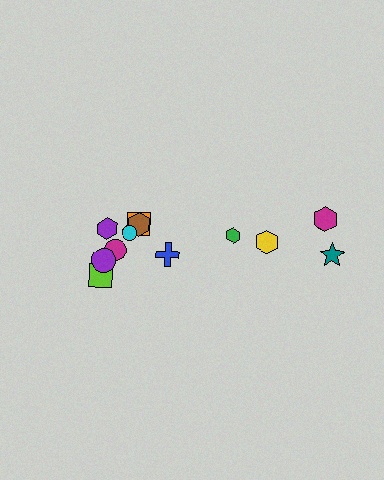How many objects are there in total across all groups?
There are 12 objects.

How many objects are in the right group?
There are 4 objects.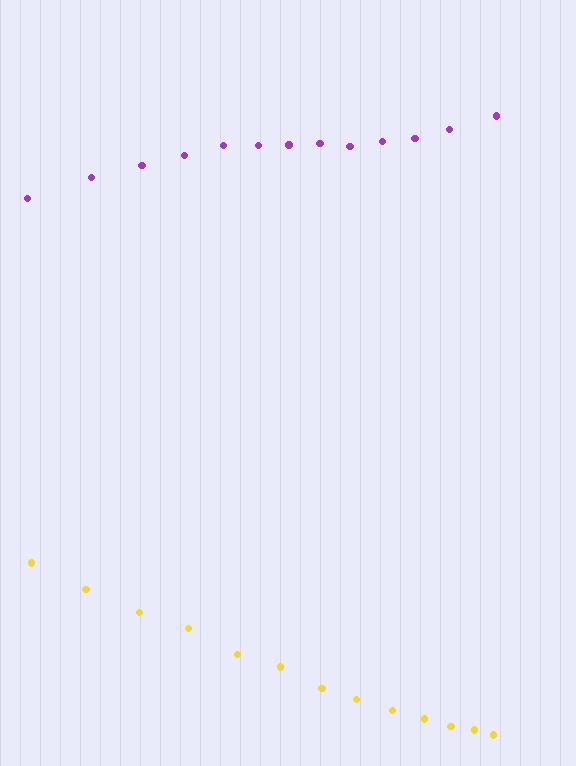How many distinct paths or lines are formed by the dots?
There are 2 distinct paths.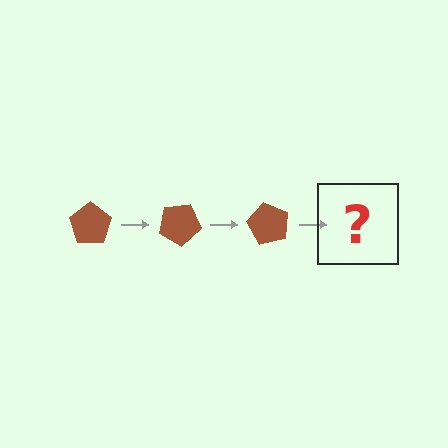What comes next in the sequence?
The next element should be a brown pentagon rotated 90 degrees.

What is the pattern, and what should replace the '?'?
The pattern is that the pentagon rotates 30 degrees each step. The '?' should be a brown pentagon rotated 90 degrees.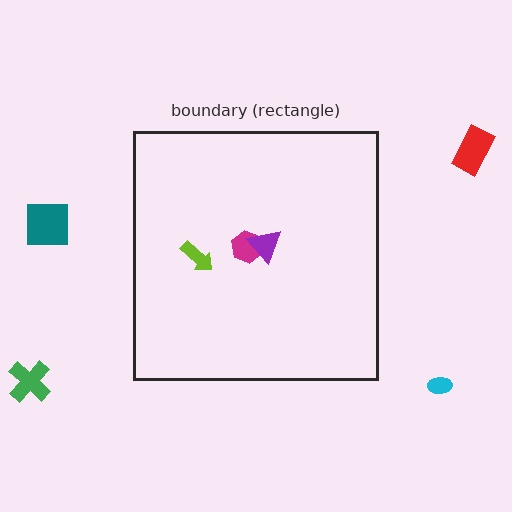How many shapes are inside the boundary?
3 inside, 4 outside.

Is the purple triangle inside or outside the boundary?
Inside.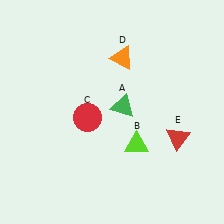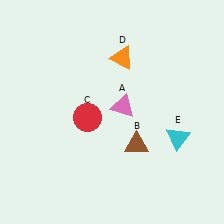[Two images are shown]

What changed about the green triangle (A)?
In Image 1, A is green. In Image 2, it changed to pink.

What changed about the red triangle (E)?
In Image 1, E is red. In Image 2, it changed to cyan.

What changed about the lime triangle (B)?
In Image 1, B is lime. In Image 2, it changed to brown.